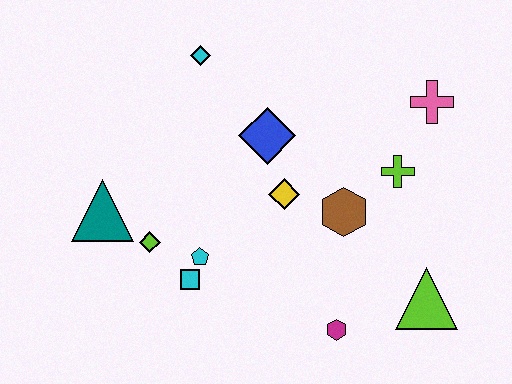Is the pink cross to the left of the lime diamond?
No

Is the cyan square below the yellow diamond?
Yes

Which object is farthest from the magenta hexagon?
The cyan diamond is farthest from the magenta hexagon.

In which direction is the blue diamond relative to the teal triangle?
The blue diamond is to the right of the teal triangle.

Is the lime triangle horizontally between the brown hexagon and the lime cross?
No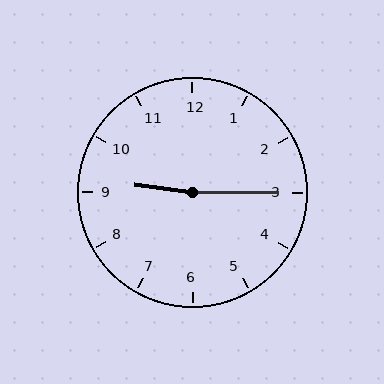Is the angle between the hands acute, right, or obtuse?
It is obtuse.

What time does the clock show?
9:15.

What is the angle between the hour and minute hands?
Approximately 172 degrees.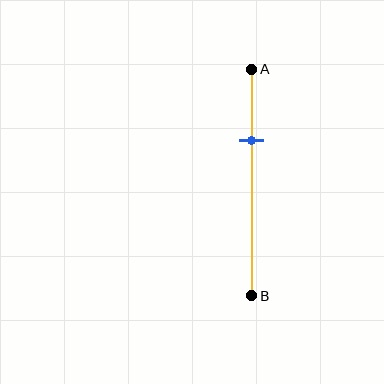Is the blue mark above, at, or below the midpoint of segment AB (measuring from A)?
The blue mark is above the midpoint of segment AB.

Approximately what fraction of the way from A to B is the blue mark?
The blue mark is approximately 30% of the way from A to B.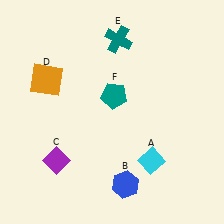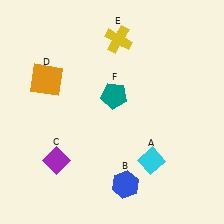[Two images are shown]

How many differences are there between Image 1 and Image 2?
There is 1 difference between the two images.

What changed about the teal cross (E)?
In Image 1, E is teal. In Image 2, it changed to yellow.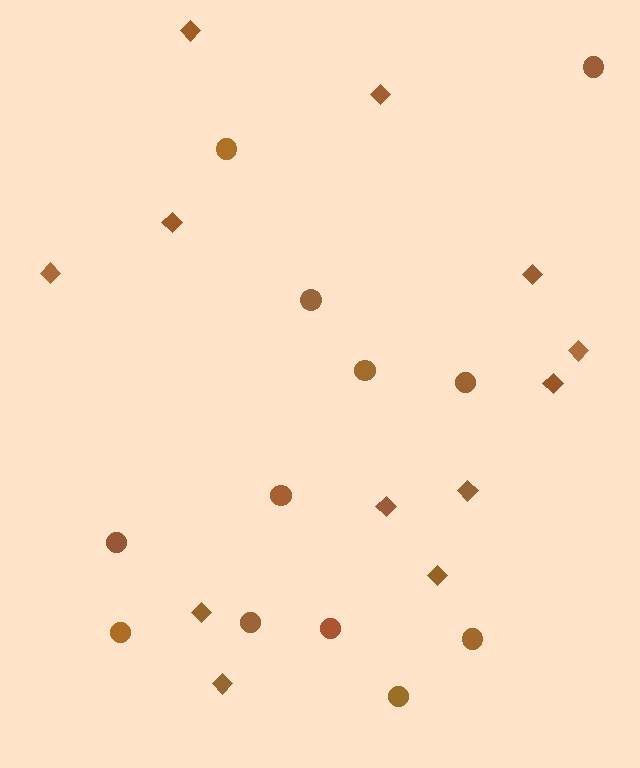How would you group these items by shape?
There are 2 groups: one group of circles (12) and one group of diamonds (12).